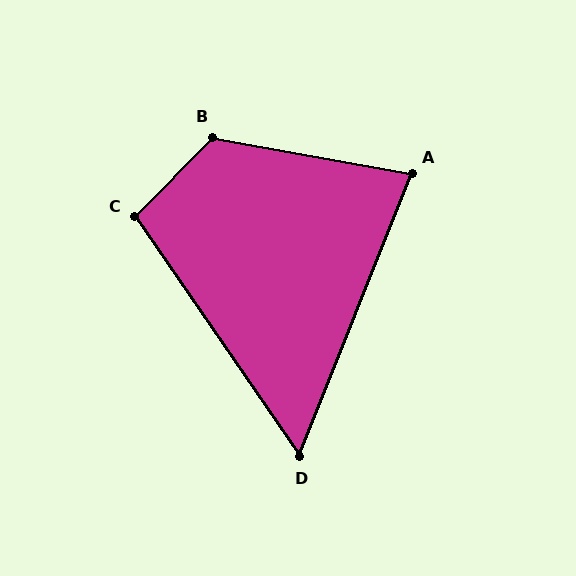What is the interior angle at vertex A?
Approximately 79 degrees (acute).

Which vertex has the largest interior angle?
B, at approximately 124 degrees.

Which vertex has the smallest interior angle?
D, at approximately 56 degrees.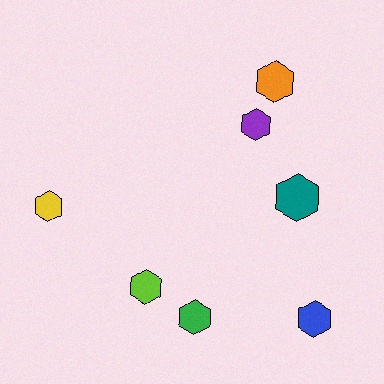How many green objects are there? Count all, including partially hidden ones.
There is 1 green object.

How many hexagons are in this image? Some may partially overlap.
There are 7 hexagons.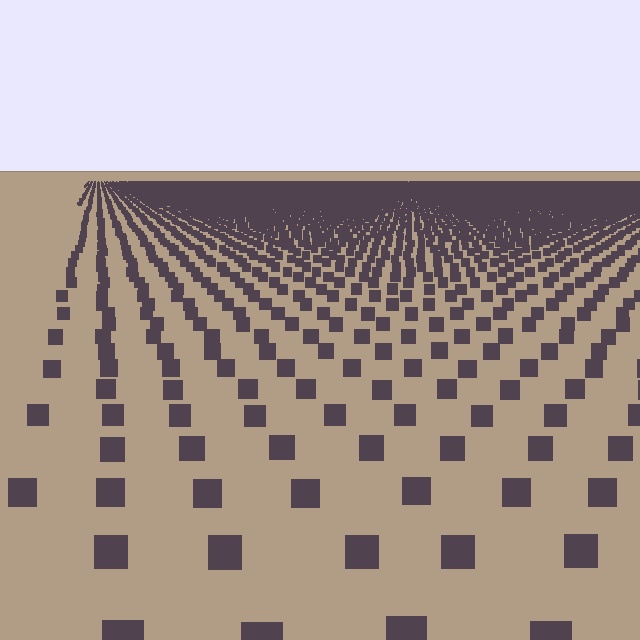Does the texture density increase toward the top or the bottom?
Density increases toward the top.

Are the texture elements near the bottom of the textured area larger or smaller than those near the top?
Larger. Near the bottom, elements are closer to the viewer and appear at a bigger on-screen size.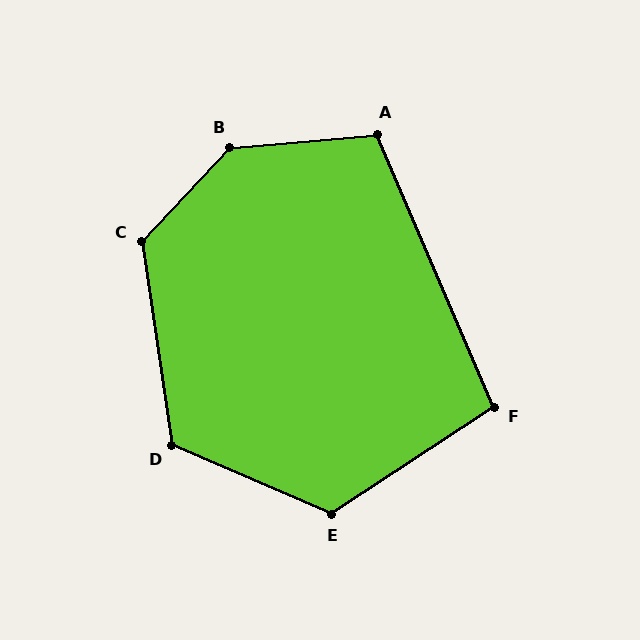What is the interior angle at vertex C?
Approximately 129 degrees (obtuse).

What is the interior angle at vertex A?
Approximately 108 degrees (obtuse).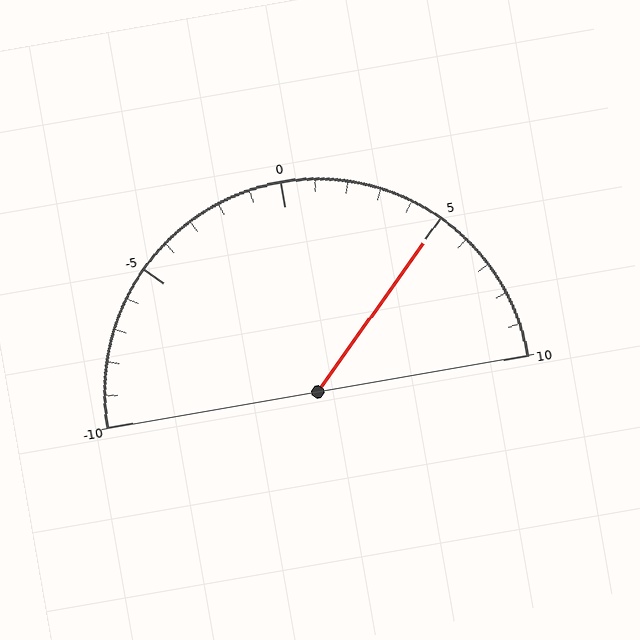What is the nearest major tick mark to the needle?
The nearest major tick mark is 5.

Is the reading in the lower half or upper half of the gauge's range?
The reading is in the upper half of the range (-10 to 10).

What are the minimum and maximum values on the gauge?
The gauge ranges from -10 to 10.